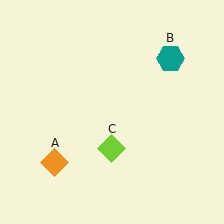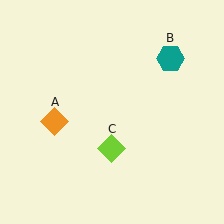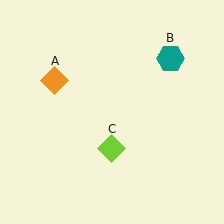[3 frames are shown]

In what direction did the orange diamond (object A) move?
The orange diamond (object A) moved up.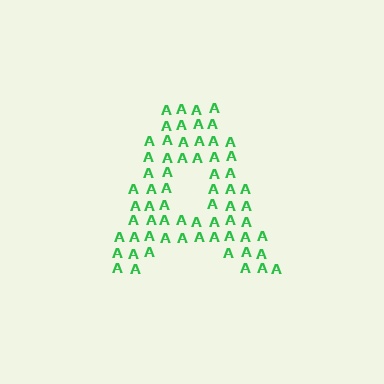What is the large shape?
The large shape is the letter A.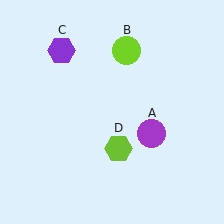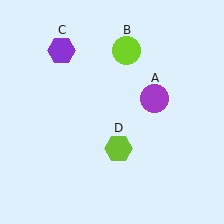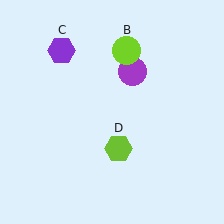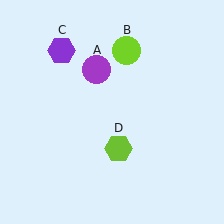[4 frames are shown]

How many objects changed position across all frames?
1 object changed position: purple circle (object A).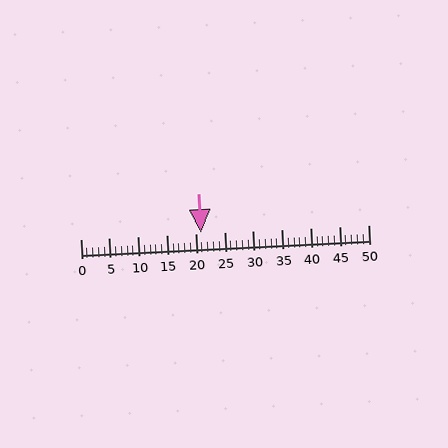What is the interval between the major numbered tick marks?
The major tick marks are spaced 5 units apart.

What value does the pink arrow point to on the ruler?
The pink arrow points to approximately 21.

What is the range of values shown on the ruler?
The ruler shows values from 0 to 50.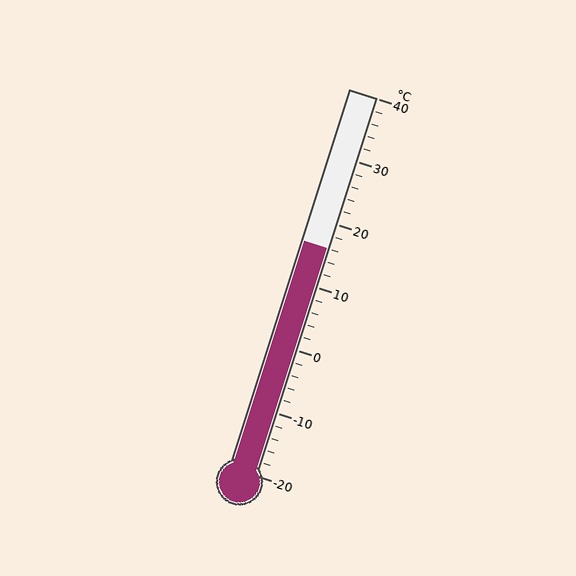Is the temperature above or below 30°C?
The temperature is below 30°C.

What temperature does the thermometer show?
The thermometer shows approximately 16°C.